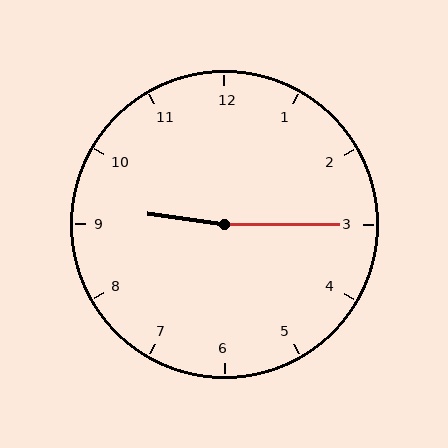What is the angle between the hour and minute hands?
Approximately 172 degrees.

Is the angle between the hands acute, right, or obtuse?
It is obtuse.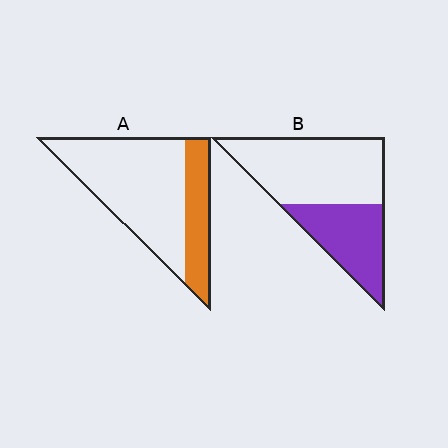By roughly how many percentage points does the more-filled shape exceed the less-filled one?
By roughly 10 percentage points (B over A).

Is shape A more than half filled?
No.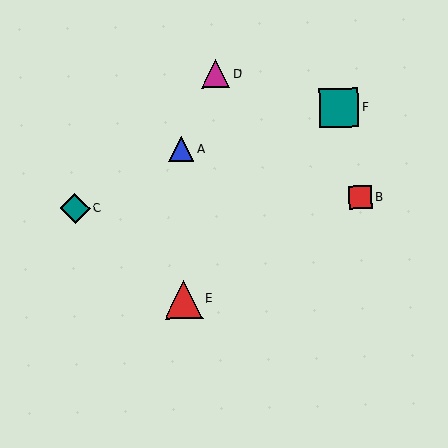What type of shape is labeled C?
Shape C is a teal diamond.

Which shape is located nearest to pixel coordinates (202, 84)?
The magenta triangle (labeled D) at (216, 74) is nearest to that location.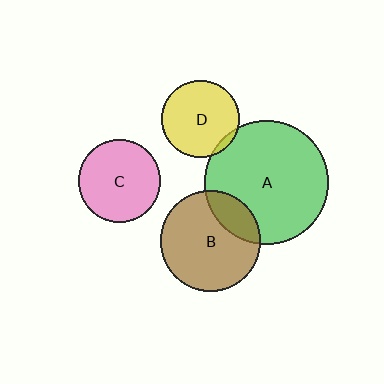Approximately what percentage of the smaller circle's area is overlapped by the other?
Approximately 5%.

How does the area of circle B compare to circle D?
Approximately 1.7 times.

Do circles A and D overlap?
Yes.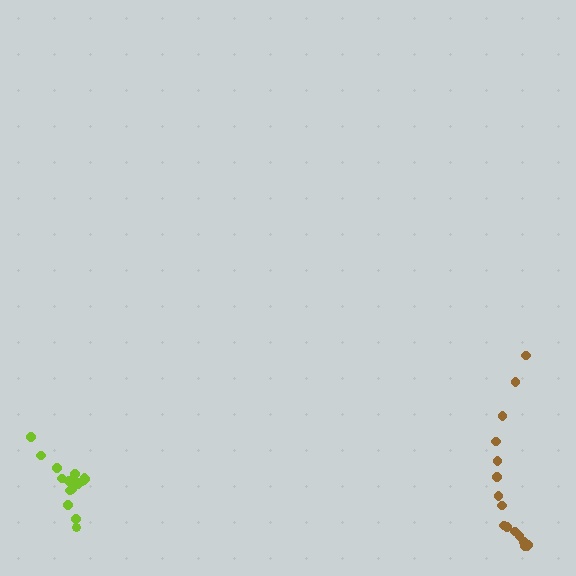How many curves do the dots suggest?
There are 2 distinct paths.